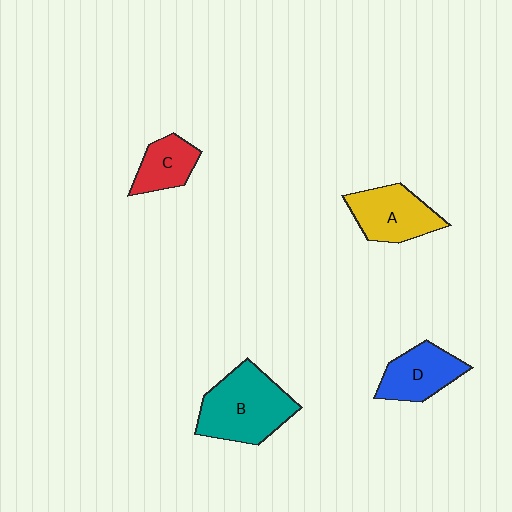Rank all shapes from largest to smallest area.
From largest to smallest: B (teal), A (yellow), D (blue), C (red).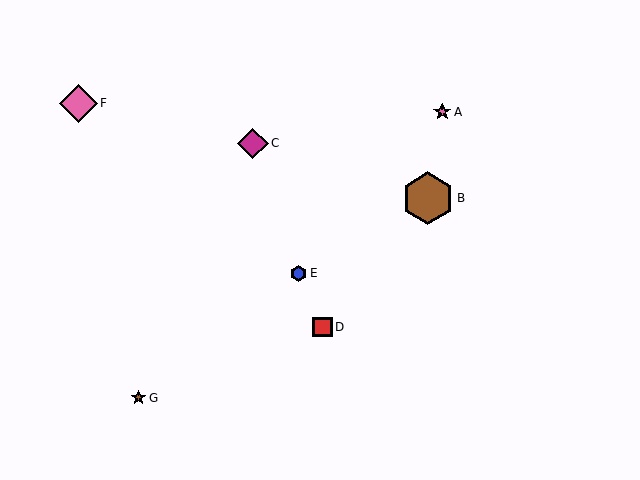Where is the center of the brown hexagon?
The center of the brown hexagon is at (428, 198).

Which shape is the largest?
The brown hexagon (labeled B) is the largest.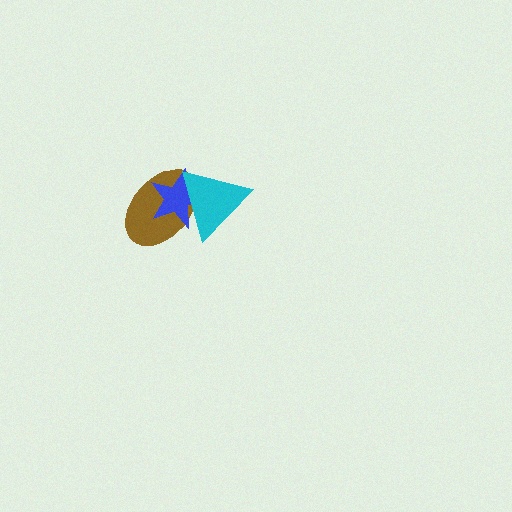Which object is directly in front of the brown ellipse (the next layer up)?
The blue star is directly in front of the brown ellipse.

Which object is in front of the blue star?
The cyan triangle is in front of the blue star.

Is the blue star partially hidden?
Yes, it is partially covered by another shape.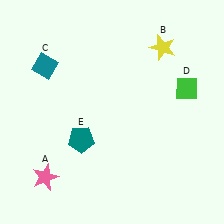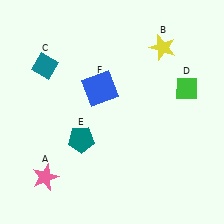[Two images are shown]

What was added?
A blue square (F) was added in Image 2.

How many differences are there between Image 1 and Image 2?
There is 1 difference between the two images.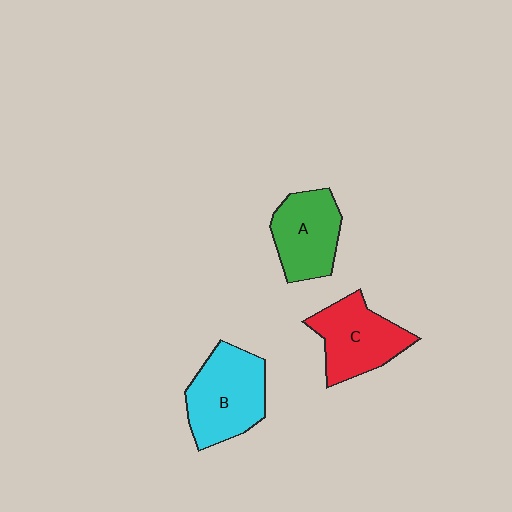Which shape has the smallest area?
Shape A (green).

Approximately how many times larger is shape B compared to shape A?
Approximately 1.2 times.